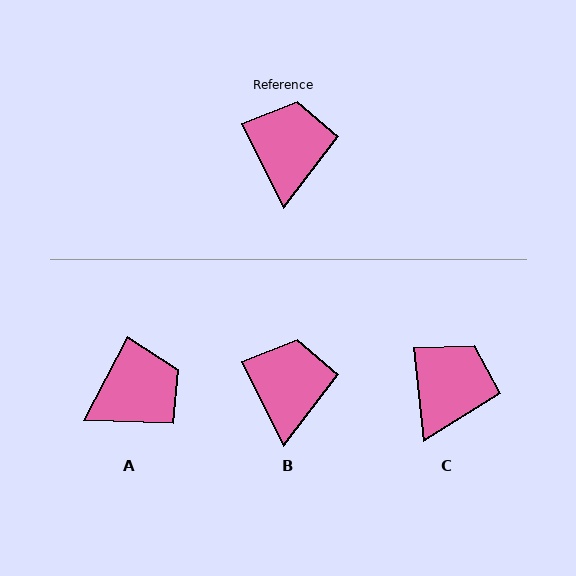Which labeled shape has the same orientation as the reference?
B.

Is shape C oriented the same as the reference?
No, it is off by about 20 degrees.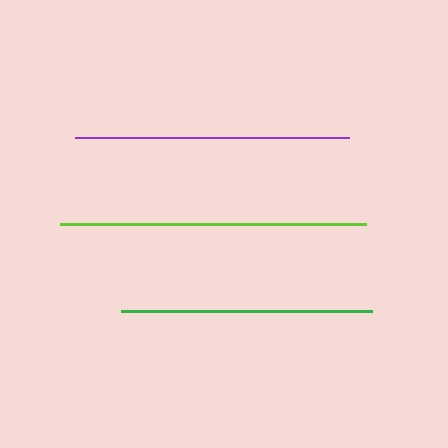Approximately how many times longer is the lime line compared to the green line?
The lime line is approximately 1.2 times the length of the green line.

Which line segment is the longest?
The lime line is the longest at approximately 306 pixels.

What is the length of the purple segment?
The purple segment is approximately 274 pixels long.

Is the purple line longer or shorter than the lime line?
The lime line is longer than the purple line.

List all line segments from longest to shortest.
From longest to shortest: lime, purple, green.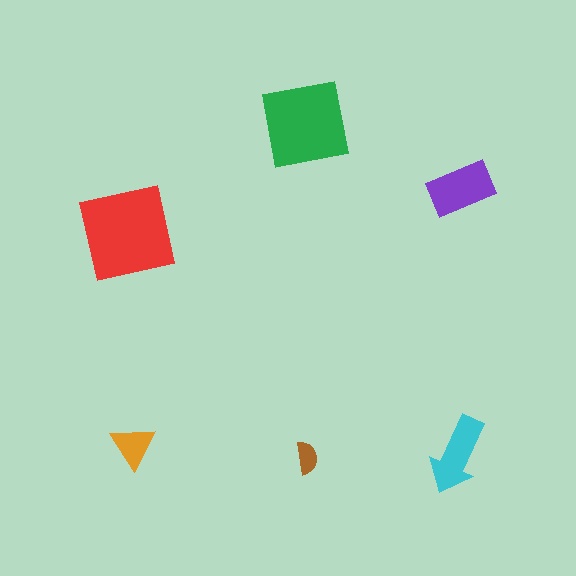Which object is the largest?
The red square.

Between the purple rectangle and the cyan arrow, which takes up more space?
The purple rectangle.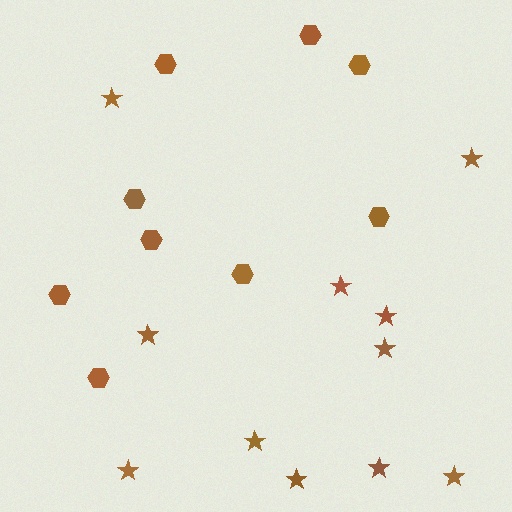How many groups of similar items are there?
There are 2 groups: one group of hexagons (9) and one group of stars (11).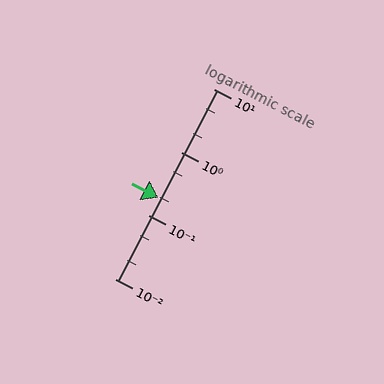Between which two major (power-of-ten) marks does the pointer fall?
The pointer is between 0.1 and 1.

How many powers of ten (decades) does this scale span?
The scale spans 3 decades, from 0.01 to 10.